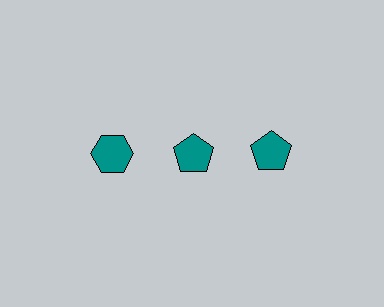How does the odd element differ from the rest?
It has a different shape: hexagon instead of pentagon.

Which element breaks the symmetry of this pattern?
The teal hexagon in the top row, leftmost column breaks the symmetry. All other shapes are teal pentagons.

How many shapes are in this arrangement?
There are 3 shapes arranged in a grid pattern.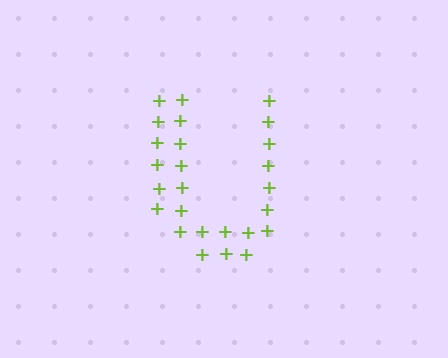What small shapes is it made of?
It is made of small plus signs.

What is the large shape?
The large shape is the letter U.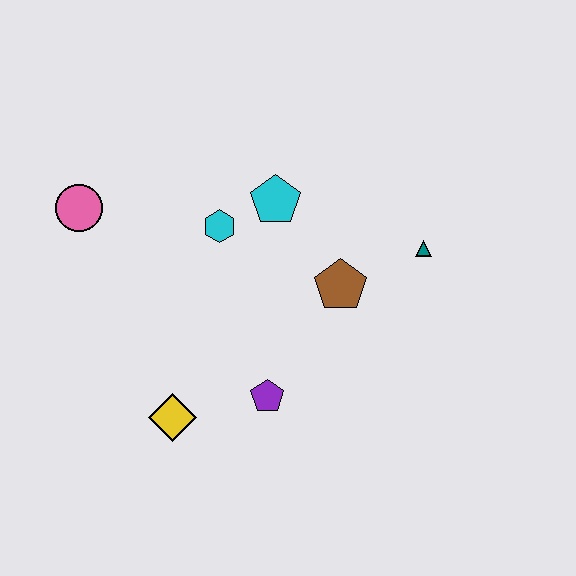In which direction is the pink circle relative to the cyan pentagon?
The pink circle is to the left of the cyan pentagon.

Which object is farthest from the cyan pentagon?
The yellow diamond is farthest from the cyan pentagon.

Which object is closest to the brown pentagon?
The teal triangle is closest to the brown pentagon.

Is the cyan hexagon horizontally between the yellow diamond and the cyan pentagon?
Yes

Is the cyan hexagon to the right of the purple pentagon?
No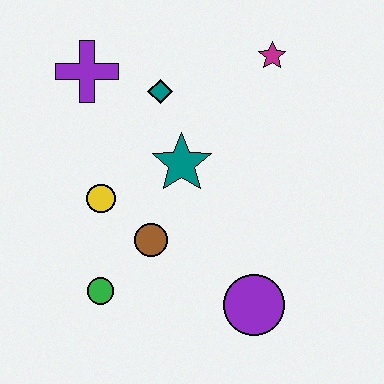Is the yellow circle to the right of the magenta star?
No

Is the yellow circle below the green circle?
No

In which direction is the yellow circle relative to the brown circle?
The yellow circle is to the left of the brown circle.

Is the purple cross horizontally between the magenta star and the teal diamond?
No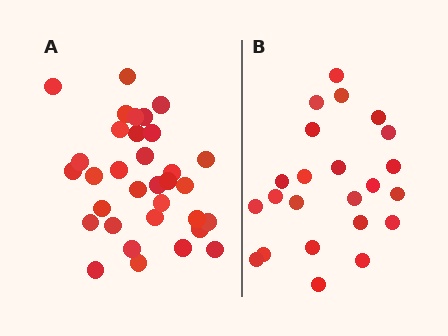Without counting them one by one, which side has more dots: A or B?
Region A (the left region) has more dots.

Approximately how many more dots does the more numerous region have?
Region A has roughly 10 or so more dots than region B.